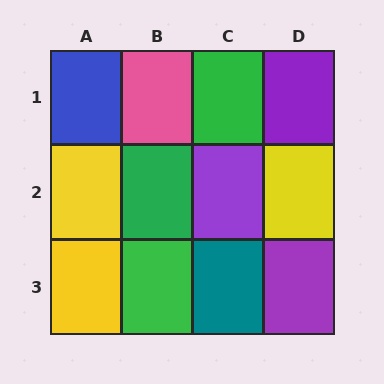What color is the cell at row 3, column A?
Yellow.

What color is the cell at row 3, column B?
Green.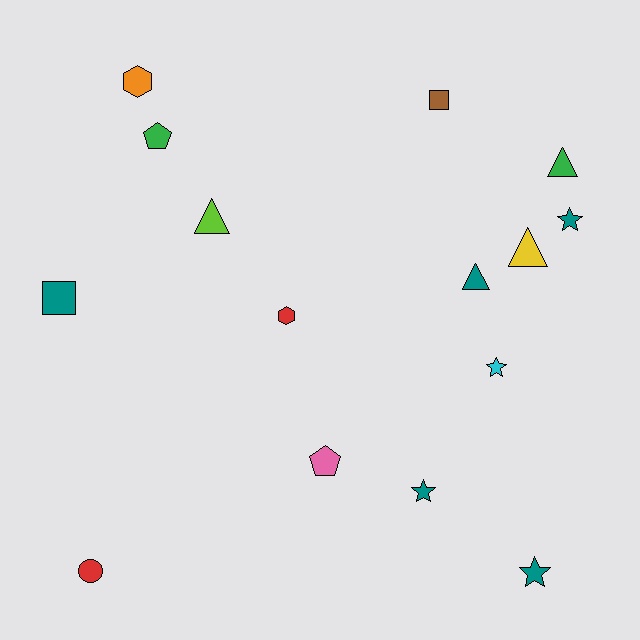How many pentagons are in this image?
There are 2 pentagons.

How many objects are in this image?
There are 15 objects.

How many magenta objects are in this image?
There are no magenta objects.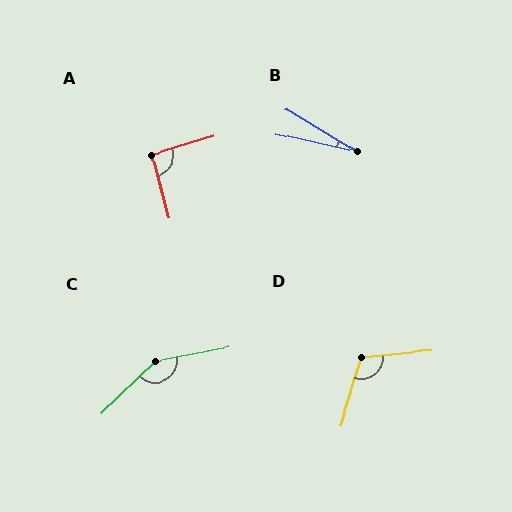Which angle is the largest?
C, at approximately 146 degrees.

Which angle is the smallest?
B, at approximately 19 degrees.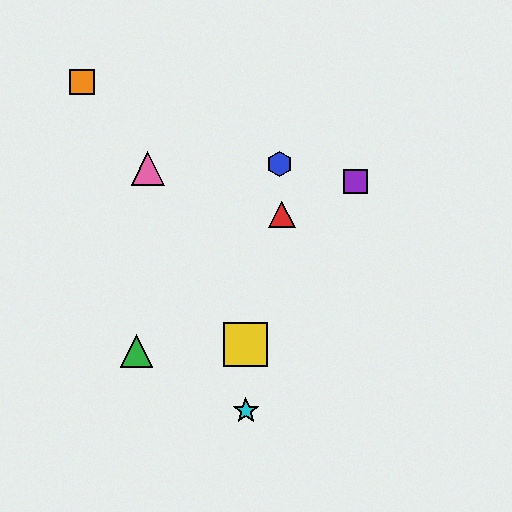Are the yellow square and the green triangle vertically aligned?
No, the yellow square is at x≈246 and the green triangle is at x≈136.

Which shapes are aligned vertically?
The yellow square, the cyan star are aligned vertically.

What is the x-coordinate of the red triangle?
The red triangle is at x≈282.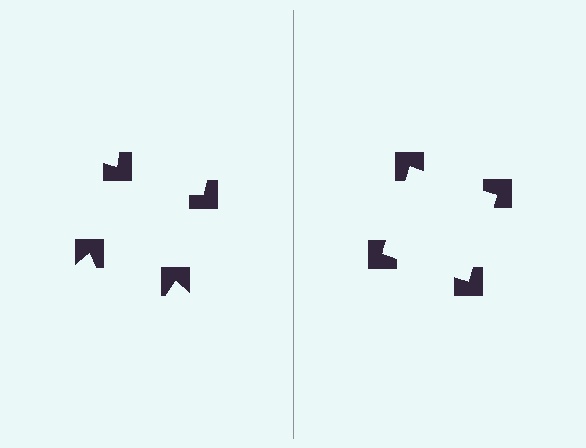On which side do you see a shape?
An illusory square appears on the right side. On the left side the wedge cuts are rotated, so no coherent shape forms.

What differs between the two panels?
The notched squares are positioned identically on both sides; only the wedge orientations differ. On the right they align to a square; on the left they are misaligned.